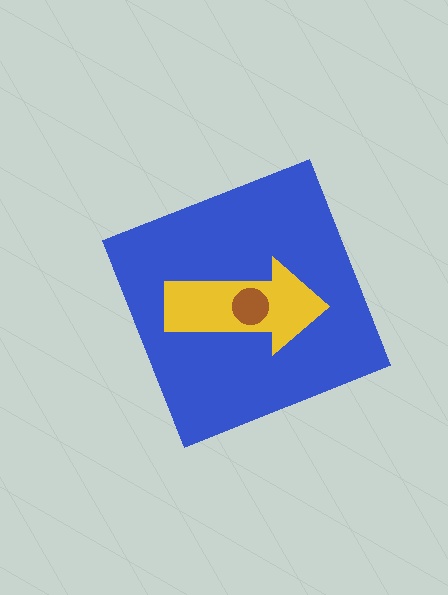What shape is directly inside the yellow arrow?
The brown circle.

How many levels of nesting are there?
3.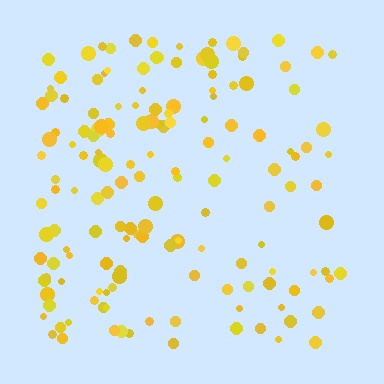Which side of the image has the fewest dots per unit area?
The right.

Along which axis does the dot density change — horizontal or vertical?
Horizontal.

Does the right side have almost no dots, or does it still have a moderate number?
Still a moderate number, just noticeably fewer than the left.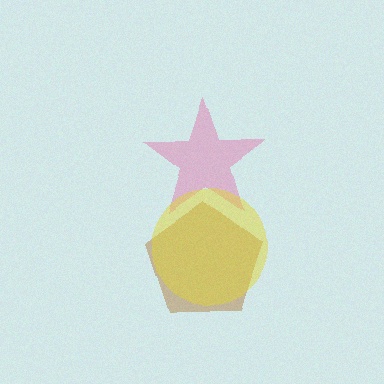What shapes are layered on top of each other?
The layered shapes are: a brown pentagon, a pink star, a yellow circle.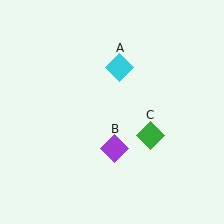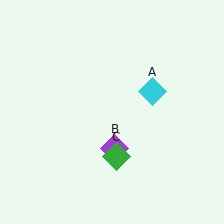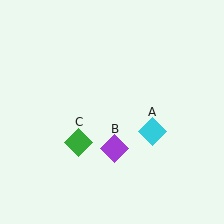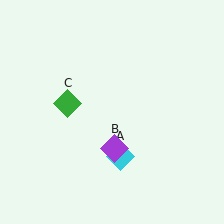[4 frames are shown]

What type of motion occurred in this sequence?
The cyan diamond (object A), green diamond (object C) rotated clockwise around the center of the scene.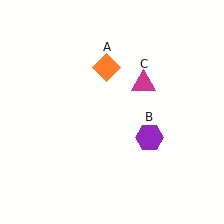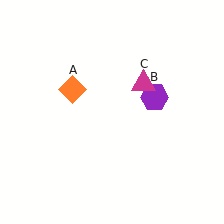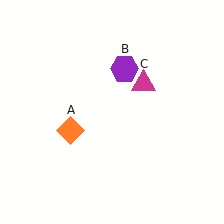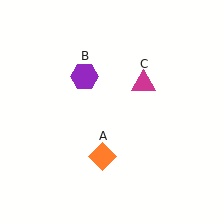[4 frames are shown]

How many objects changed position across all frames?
2 objects changed position: orange diamond (object A), purple hexagon (object B).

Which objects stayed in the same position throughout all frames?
Magenta triangle (object C) remained stationary.